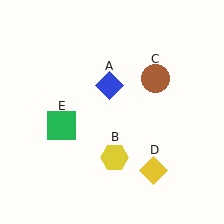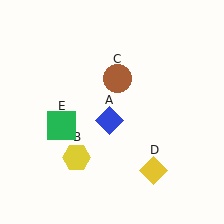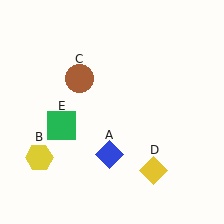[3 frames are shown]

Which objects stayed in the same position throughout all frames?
Yellow diamond (object D) and green square (object E) remained stationary.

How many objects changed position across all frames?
3 objects changed position: blue diamond (object A), yellow hexagon (object B), brown circle (object C).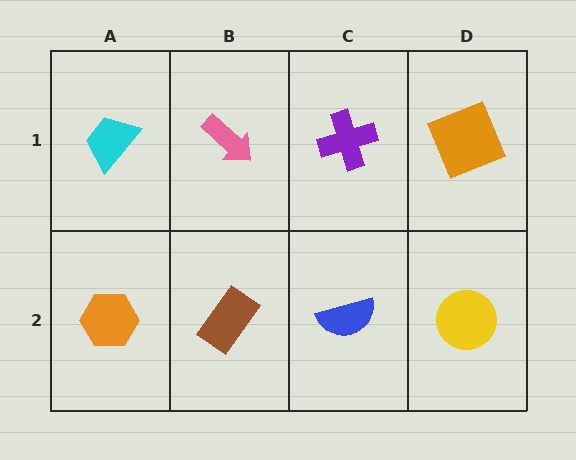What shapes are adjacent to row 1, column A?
An orange hexagon (row 2, column A), a pink arrow (row 1, column B).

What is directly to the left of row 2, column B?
An orange hexagon.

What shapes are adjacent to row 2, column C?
A purple cross (row 1, column C), a brown rectangle (row 2, column B), a yellow circle (row 2, column D).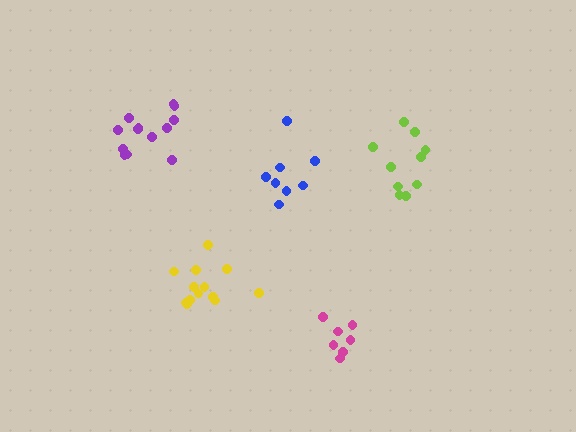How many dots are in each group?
Group 1: 13 dots, Group 2: 10 dots, Group 3: 7 dots, Group 4: 8 dots, Group 5: 13 dots (51 total).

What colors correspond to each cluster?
The clusters are colored: purple, lime, magenta, blue, yellow.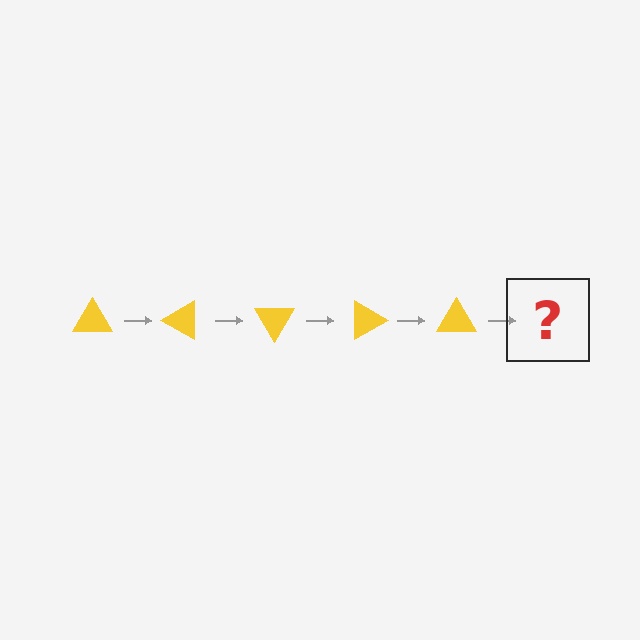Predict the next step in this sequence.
The next step is a yellow triangle rotated 150 degrees.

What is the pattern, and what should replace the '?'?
The pattern is that the triangle rotates 30 degrees each step. The '?' should be a yellow triangle rotated 150 degrees.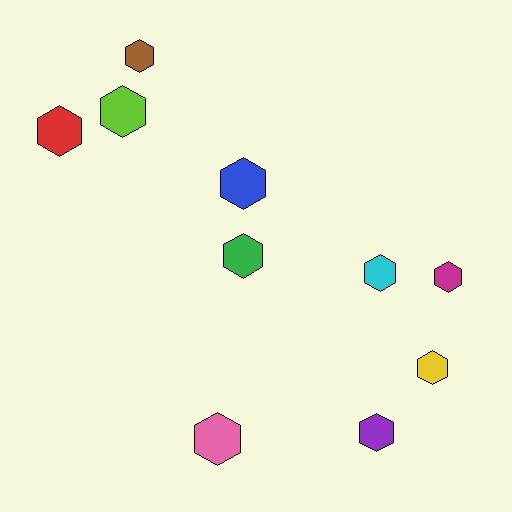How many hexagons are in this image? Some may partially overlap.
There are 10 hexagons.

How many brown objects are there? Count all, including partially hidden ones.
There is 1 brown object.